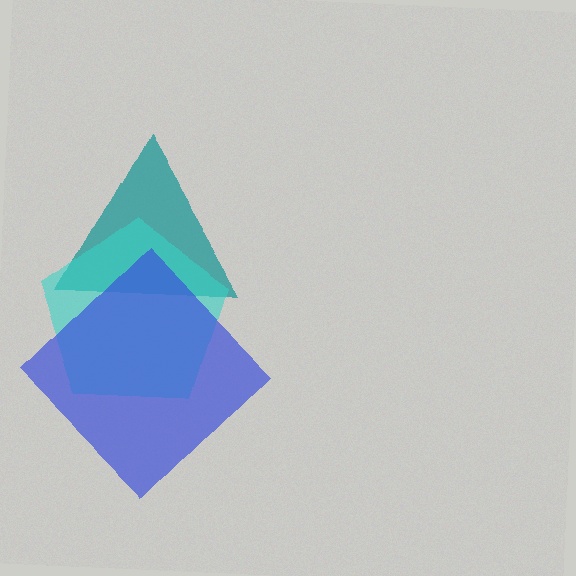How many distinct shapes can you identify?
There are 3 distinct shapes: a teal triangle, a cyan pentagon, a blue diamond.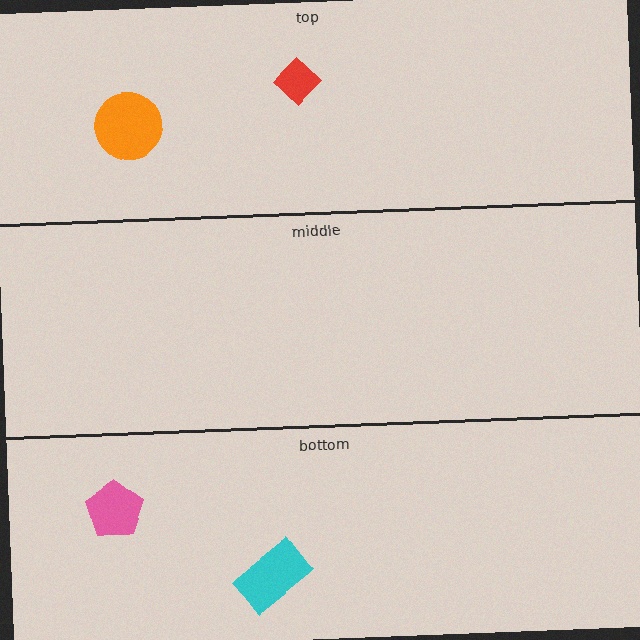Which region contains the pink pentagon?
The bottom region.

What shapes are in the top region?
The red diamond, the orange circle.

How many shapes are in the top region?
2.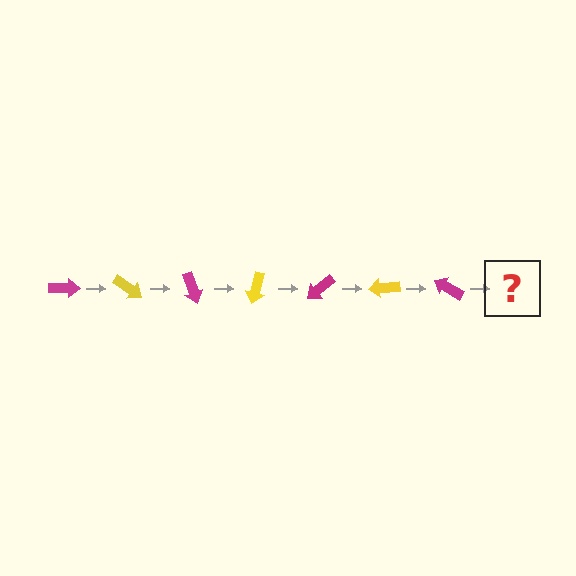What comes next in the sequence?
The next element should be a yellow arrow, rotated 245 degrees from the start.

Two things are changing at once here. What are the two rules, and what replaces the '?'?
The two rules are that it rotates 35 degrees each step and the color cycles through magenta and yellow. The '?' should be a yellow arrow, rotated 245 degrees from the start.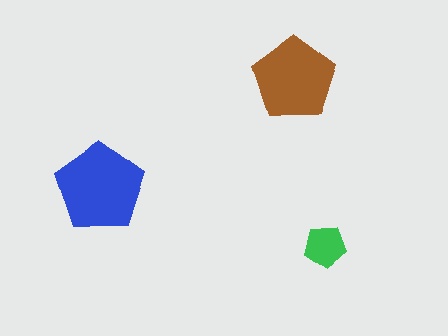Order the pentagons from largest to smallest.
the blue one, the brown one, the green one.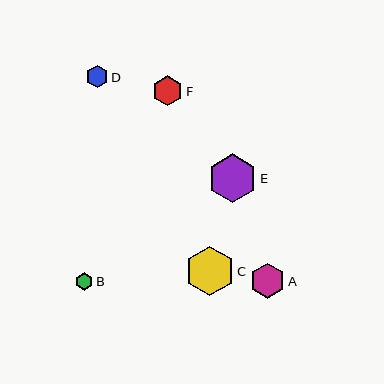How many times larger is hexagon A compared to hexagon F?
Hexagon A is approximately 1.2 times the size of hexagon F.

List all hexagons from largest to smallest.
From largest to smallest: C, E, A, F, D, B.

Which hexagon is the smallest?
Hexagon B is the smallest with a size of approximately 18 pixels.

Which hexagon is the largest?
Hexagon C is the largest with a size of approximately 49 pixels.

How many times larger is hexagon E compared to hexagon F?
Hexagon E is approximately 1.6 times the size of hexagon F.